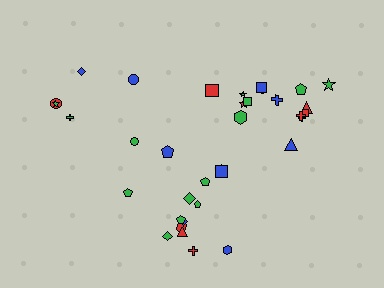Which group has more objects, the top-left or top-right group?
The top-right group.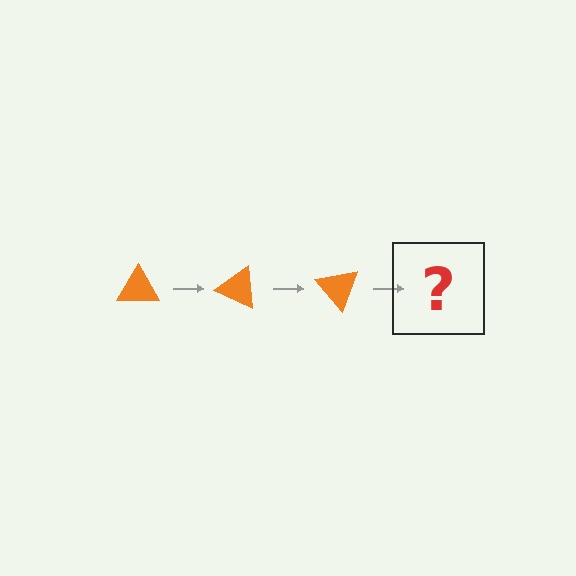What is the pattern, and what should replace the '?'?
The pattern is that the triangle rotates 25 degrees each step. The '?' should be an orange triangle rotated 75 degrees.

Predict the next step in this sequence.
The next step is an orange triangle rotated 75 degrees.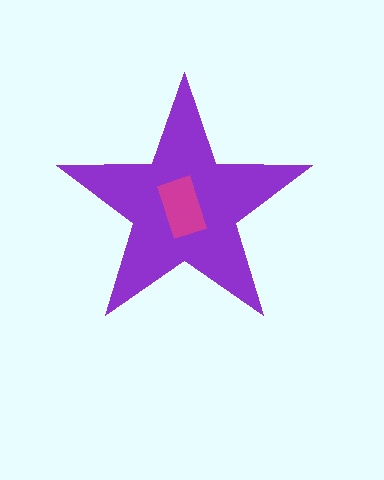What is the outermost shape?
The purple star.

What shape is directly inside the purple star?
The magenta rectangle.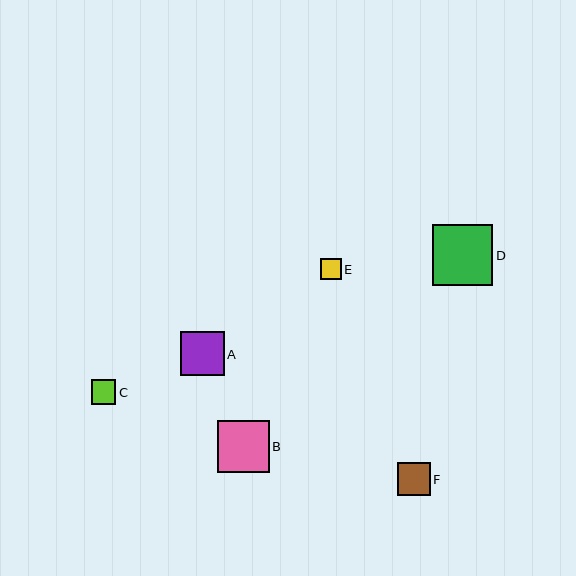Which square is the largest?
Square D is the largest with a size of approximately 60 pixels.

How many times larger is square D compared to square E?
Square D is approximately 3.0 times the size of square E.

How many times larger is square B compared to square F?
Square B is approximately 1.5 times the size of square F.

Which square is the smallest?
Square E is the smallest with a size of approximately 20 pixels.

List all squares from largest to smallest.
From largest to smallest: D, B, A, F, C, E.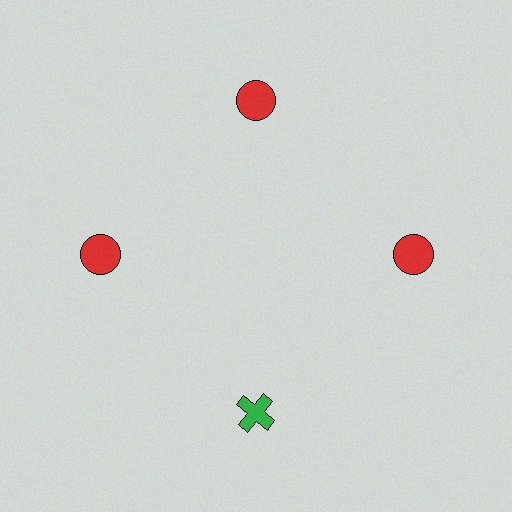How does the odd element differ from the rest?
It differs in both color (green instead of red) and shape (cross instead of circle).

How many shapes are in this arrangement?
There are 4 shapes arranged in a ring pattern.